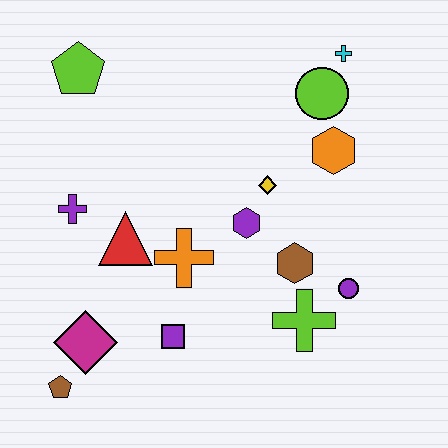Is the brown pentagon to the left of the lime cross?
Yes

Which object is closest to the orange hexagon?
The lime circle is closest to the orange hexagon.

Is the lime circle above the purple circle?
Yes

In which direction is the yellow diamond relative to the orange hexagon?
The yellow diamond is to the left of the orange hexagon.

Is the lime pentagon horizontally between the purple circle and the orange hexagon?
No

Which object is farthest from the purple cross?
The cyan cross is farthest from the purple cross.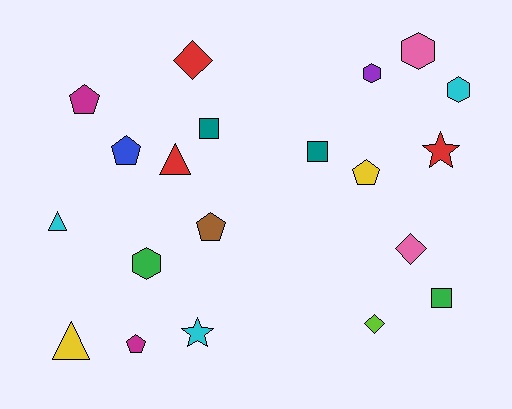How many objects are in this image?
There are 20 objects.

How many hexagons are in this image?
There are 4 hexagons.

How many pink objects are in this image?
There are 2 pink objects.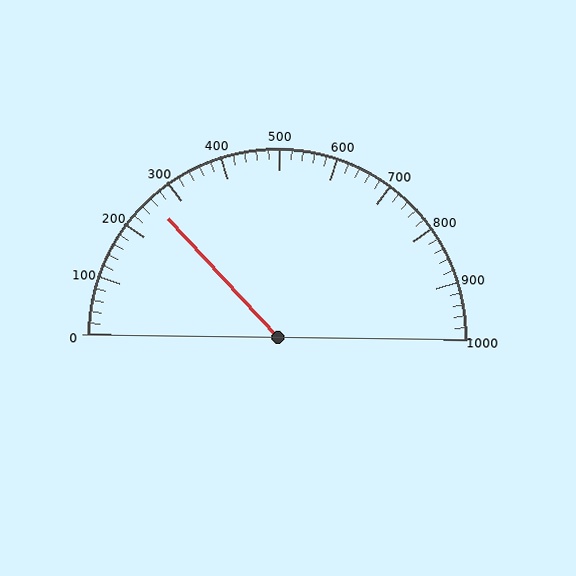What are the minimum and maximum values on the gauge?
The gauge ranges from 0 to 1000.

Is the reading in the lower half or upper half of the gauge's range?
The reading is in the lower half of the range (0 to 1000).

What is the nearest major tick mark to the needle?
The nearest major tick mark is 300.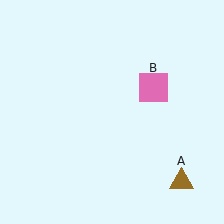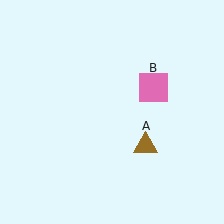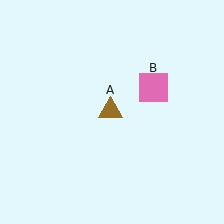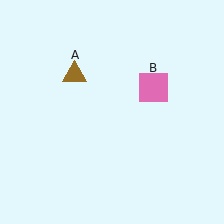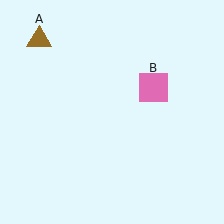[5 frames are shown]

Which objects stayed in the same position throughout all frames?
Pink square (object B) remained stationary.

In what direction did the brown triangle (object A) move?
The brown triangle (object A) moved up and to the left.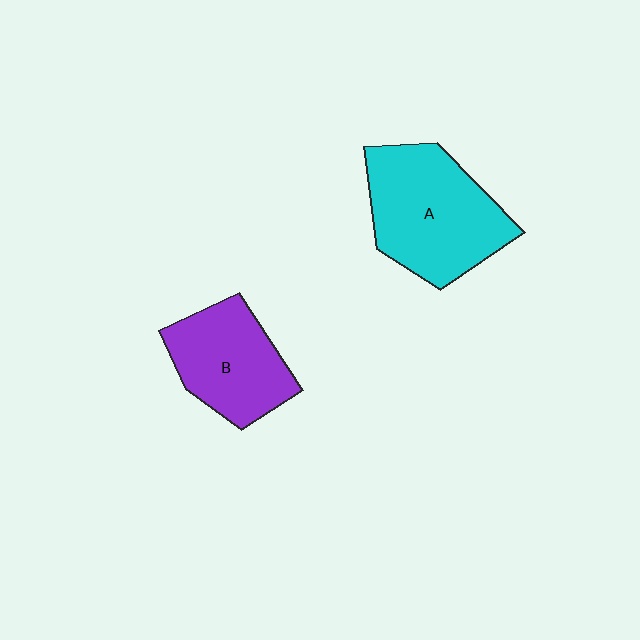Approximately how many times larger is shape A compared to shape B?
Approximately 1.4 times.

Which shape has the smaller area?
Shape B (purple).